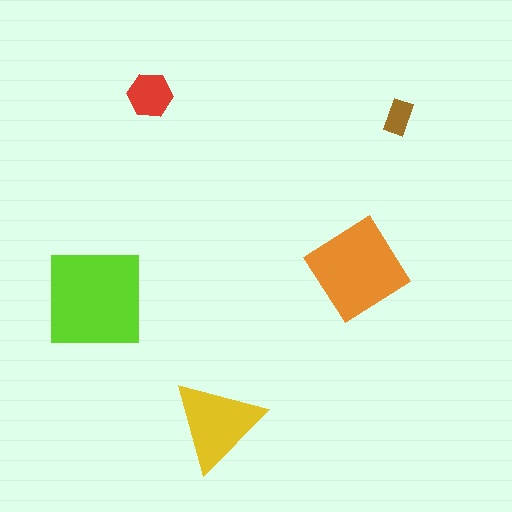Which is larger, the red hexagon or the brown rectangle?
The red hexagon.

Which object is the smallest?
The brown rectangle.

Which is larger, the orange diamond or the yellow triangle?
The orange diamond.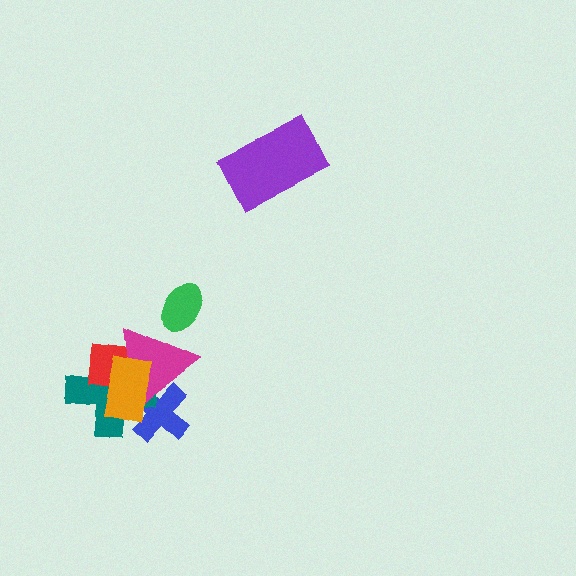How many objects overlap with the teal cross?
4 objects overlap with the teal cross.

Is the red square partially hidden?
Yes, it is partially covered by another shape.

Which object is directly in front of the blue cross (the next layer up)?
The teal cross is directly in front of the blue cross.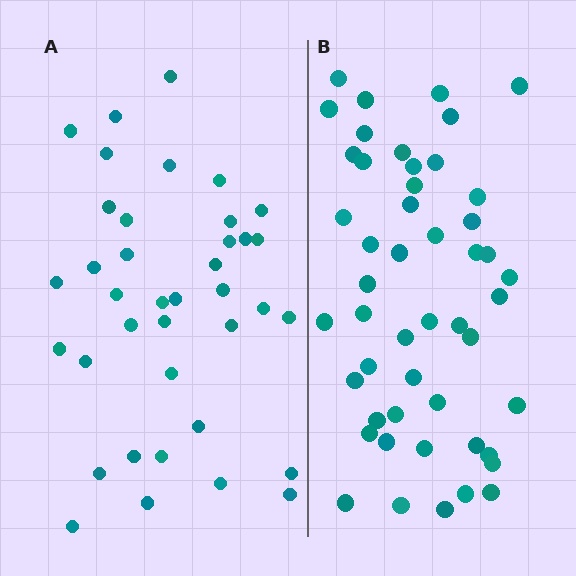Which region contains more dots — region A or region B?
Region B (the right region) has more dots.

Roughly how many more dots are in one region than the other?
Region B has roughly 12 or so more dots than region A.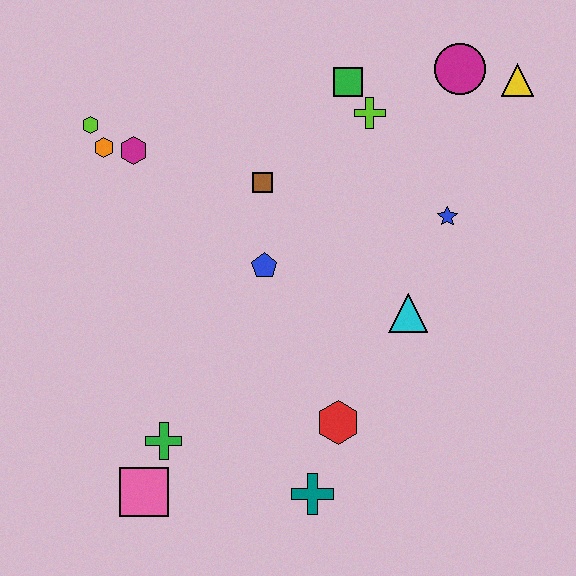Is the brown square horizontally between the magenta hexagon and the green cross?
No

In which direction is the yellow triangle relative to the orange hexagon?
The yellow triangle is to the right of the orange hexagon.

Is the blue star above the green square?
No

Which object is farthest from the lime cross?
The pink square is farthest from the lime cross.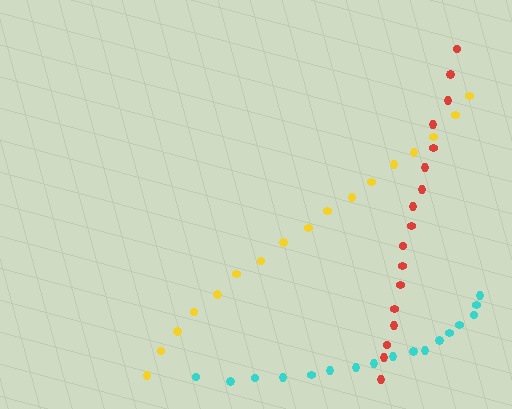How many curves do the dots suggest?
There are 3 distinct paths.